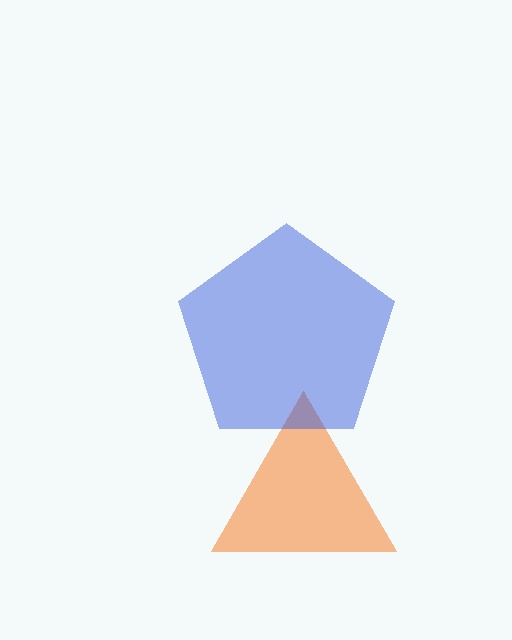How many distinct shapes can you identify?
There are 2 distinct shapes: an orange triangle, a blue pentagon.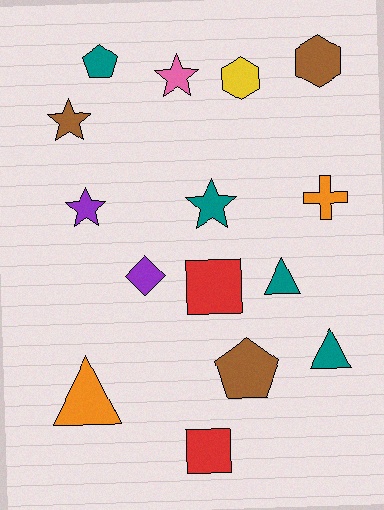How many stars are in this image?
There are 4 stars.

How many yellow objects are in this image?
There is 1 yellow object.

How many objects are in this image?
There are 15 objects.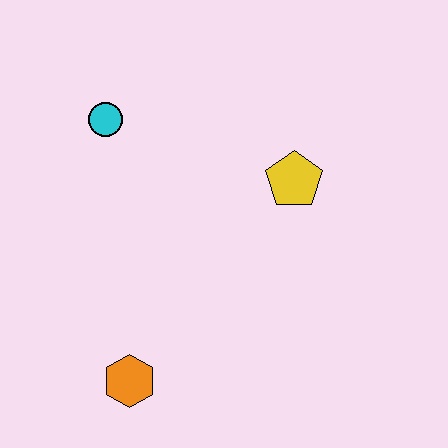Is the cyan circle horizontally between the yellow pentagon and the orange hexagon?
No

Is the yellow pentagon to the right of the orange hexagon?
Yes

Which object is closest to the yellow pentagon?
The cyan circle is closest to the yellow pentagon.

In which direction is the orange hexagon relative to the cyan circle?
The orange hexagon is below the cyan circle.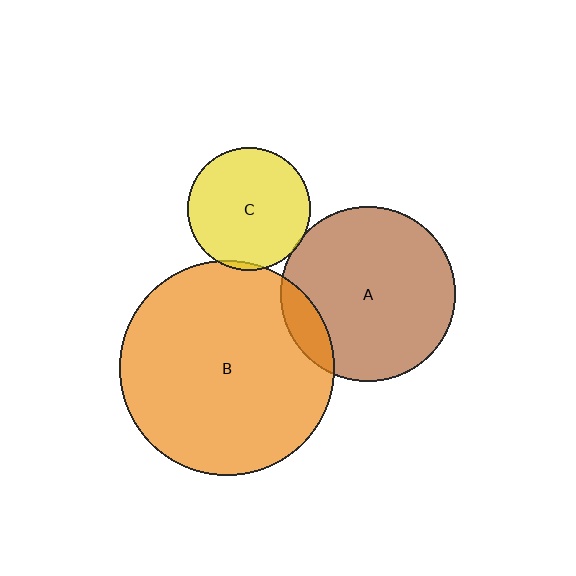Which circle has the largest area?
Circle B (orange).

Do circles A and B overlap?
Yes.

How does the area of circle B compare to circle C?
Approximately 3.1 times.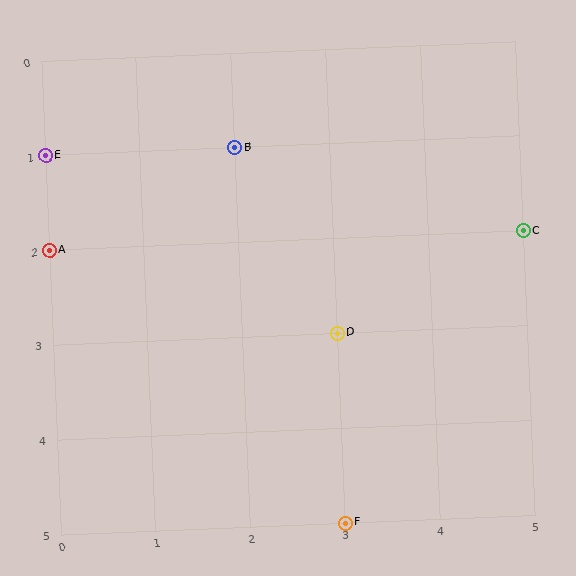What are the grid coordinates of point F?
Point F is at grid coordinates (3, 5).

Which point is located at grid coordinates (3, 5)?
Point F is at (3, 5).